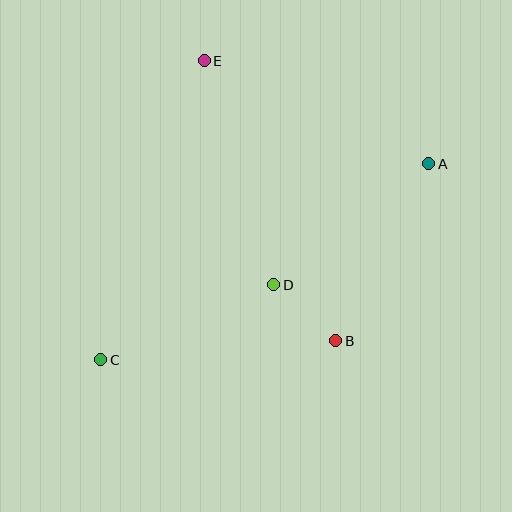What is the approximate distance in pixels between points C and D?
The distance between C and D is approximately 188 pixels.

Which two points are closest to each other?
Points B and D are closest to each other.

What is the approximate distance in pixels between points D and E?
The distance between D and E is approximately 235 pixels.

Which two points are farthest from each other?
Points A and C are farthest from each other.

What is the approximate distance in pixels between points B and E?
The distance between B and E is approximately 310 pixels.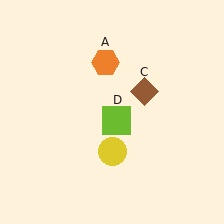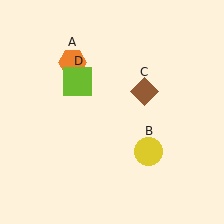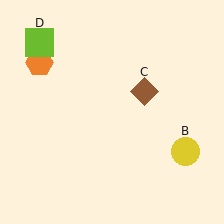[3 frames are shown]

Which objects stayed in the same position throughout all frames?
Brown diamond (object C) remained stationary.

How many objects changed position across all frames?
3 objects changed position: orange hexagon (object A), yellow circle (object B), lime square (object D).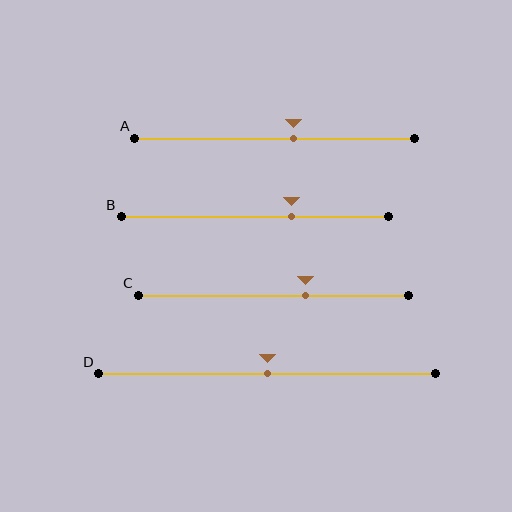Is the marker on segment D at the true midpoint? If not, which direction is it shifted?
Yes, the marker on segment D is at the true midpoint.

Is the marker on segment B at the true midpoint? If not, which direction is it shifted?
No, the marker on segment B is shifted to the right by about 14% of the segment length.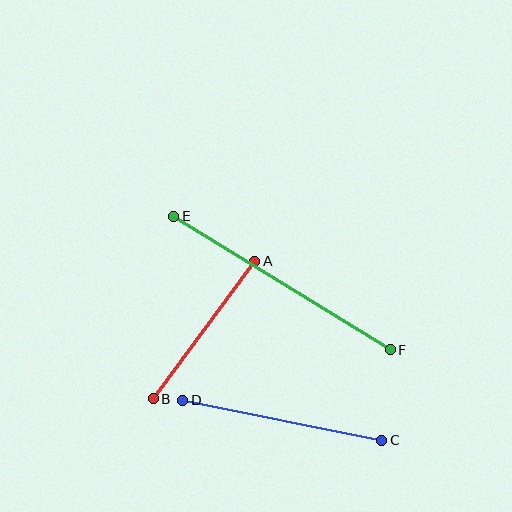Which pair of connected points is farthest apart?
Points E and F are farthest apart.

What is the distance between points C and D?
The distance is approximately 203 pixels.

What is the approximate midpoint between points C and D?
The midpoint is at approximately (282, 420) pixels.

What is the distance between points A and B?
The distance is approximately 171 pixels.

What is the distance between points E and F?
The distance is approximately 255 pixels.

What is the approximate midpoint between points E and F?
The midpoint is at approximately (282, 283) pixels.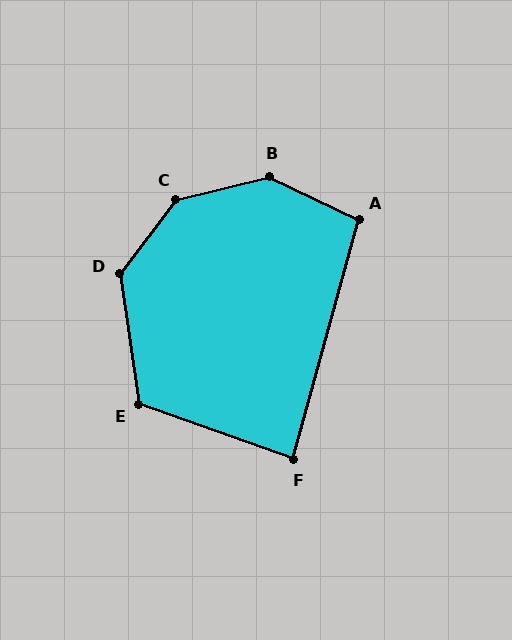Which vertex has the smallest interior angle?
F, at approximately 86 degrees.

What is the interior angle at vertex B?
Approximately 140 degrees (obtuse).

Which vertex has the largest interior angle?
C, at approximately 142 degrees.